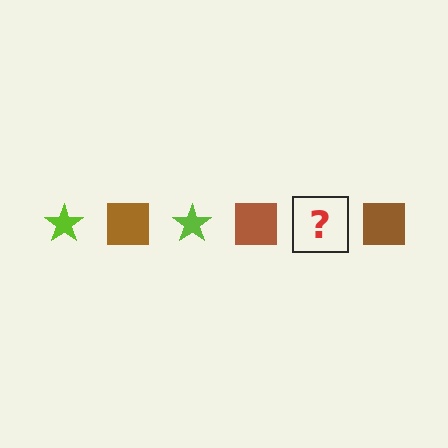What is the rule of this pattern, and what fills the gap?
The rule is that the pattern alternates between lime star and brown square. The gap should be filled with a lime star.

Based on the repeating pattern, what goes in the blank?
The blank should be a lime star.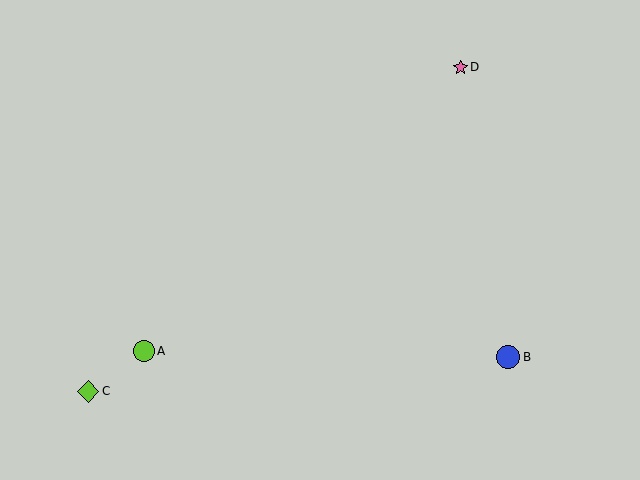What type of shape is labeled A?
Shape A is a lime circle.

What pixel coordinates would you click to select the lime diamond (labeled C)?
Click at (88, 391) to select the lime diamond C.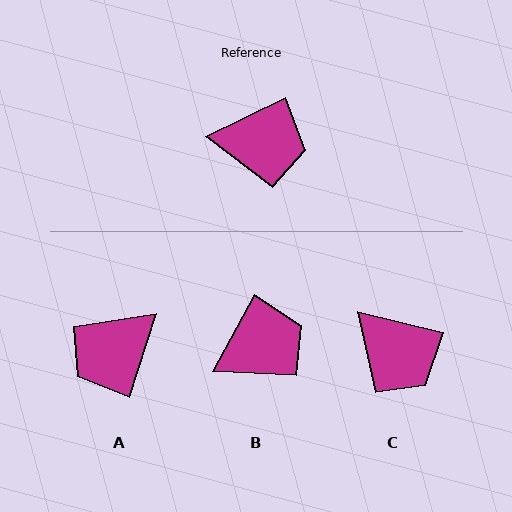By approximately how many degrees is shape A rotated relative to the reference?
Approximately 133 degrees clockwise.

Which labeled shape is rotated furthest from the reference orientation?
A, about 133 degrees away.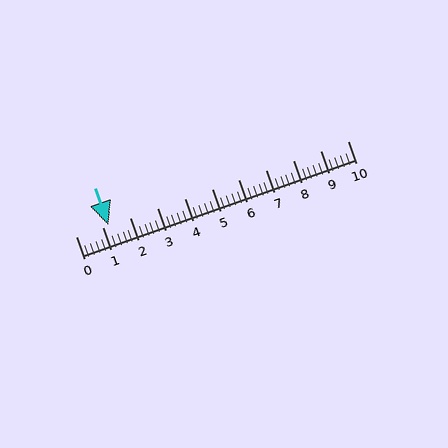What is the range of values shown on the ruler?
The ruler shows values from 0 to 10.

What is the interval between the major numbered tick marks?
The major tick marks are spaced 1 units apart.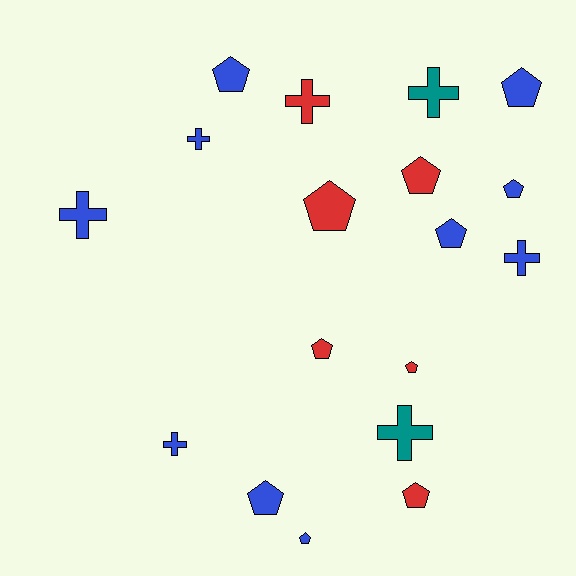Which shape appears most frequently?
Pentagon, with 11 objects.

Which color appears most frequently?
Blue, with 10 objects.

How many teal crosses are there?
There are 2 teal crosses.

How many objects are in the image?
There are 18 objects.